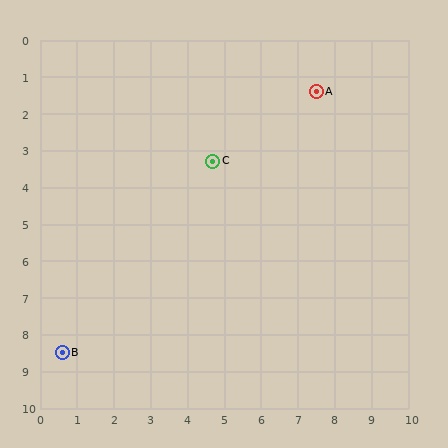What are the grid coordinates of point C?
Point C is at approximately (4.7, 3.3).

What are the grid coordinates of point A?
Point A is at approximately (7.5, 1.4).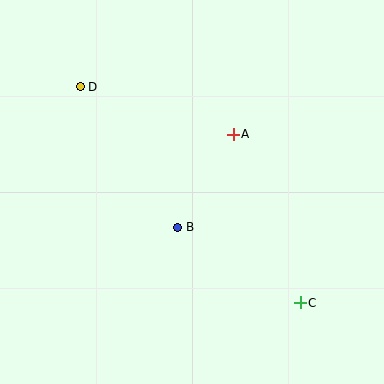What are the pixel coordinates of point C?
Point C is at (300, 303).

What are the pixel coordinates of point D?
Point D is at (80, 87).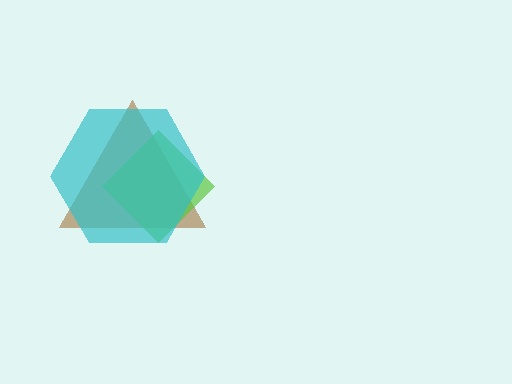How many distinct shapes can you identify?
There are 3 distinct shapes: a brown triangle, a lime diamond, a cyan hexagon.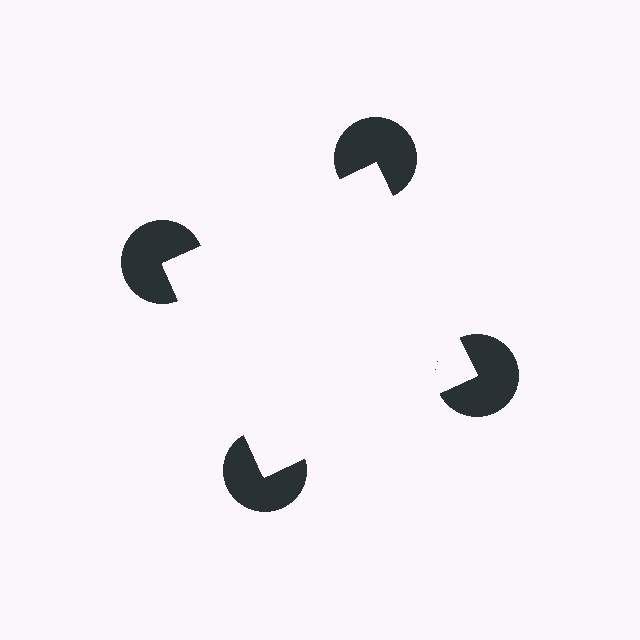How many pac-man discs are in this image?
There are 4 — one at each vertex of the illusory square.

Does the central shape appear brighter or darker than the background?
It typically appears slightly brighter than the background, even though no actual brightness change is drawn.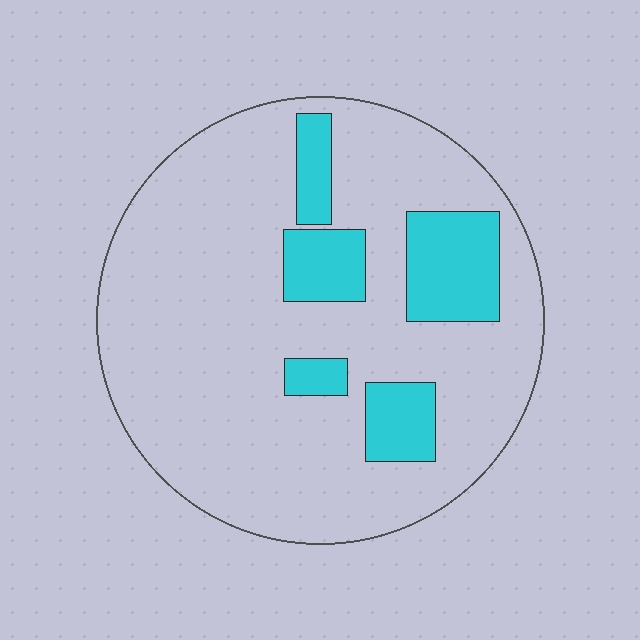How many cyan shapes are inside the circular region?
5.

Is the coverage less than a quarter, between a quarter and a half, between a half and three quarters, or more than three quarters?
Less than a quarter.